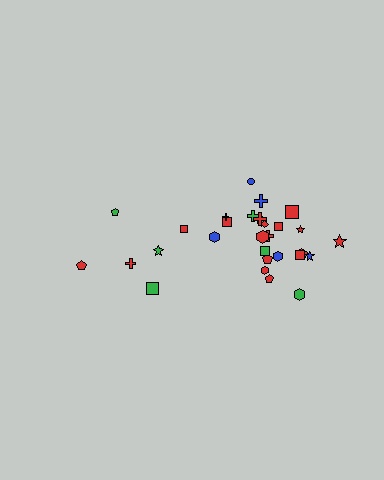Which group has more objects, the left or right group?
The right group.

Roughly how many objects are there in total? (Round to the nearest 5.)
Roughly 30 objects in total.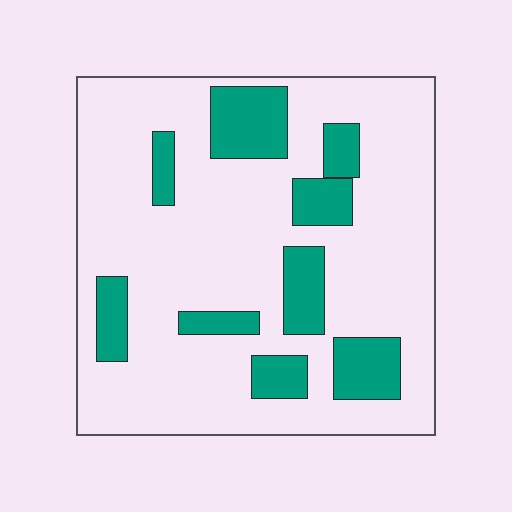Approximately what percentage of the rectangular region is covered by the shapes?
Approximately 20%.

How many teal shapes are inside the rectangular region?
9.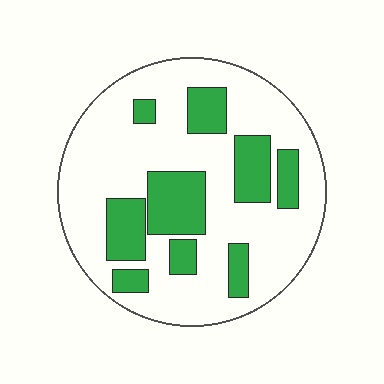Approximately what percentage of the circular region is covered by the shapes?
Approximately 25%.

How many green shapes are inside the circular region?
9.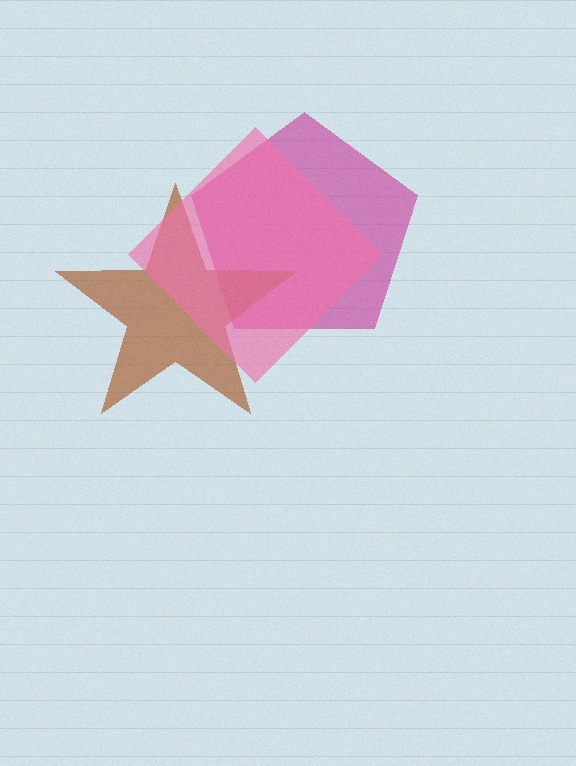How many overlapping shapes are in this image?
There are 3 overlapping shapes in the image.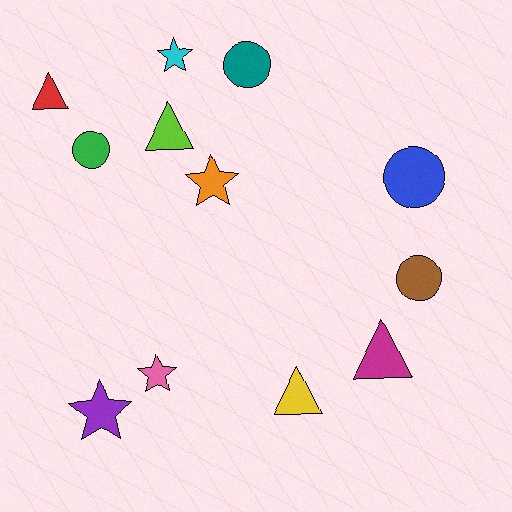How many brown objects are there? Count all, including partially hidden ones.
There is 1 brown object.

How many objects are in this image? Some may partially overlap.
There are 12 objects.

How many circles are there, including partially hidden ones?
There are 4 circles.